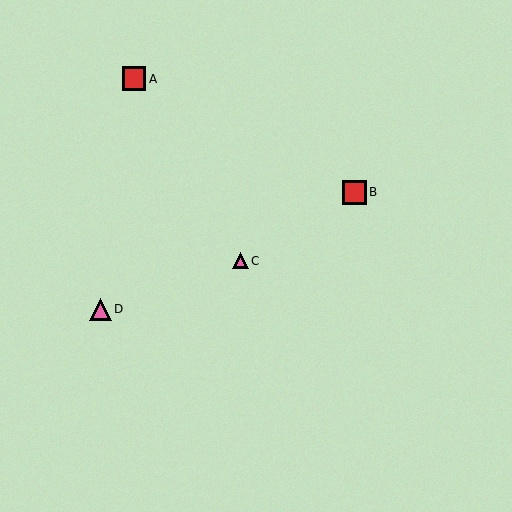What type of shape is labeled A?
Shape A is a red square.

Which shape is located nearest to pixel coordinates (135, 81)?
The red square (labeled A) at (134, 79) is nearest to that location.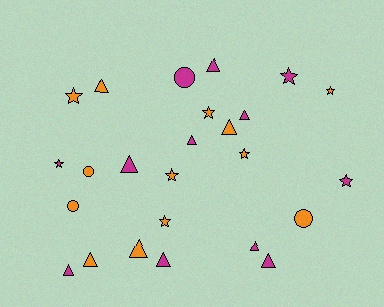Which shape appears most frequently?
Triangle, with 12 objects.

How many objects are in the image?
There are 25 objects.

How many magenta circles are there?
There is 1 magenta circle.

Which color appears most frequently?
Orange, with 13 objects.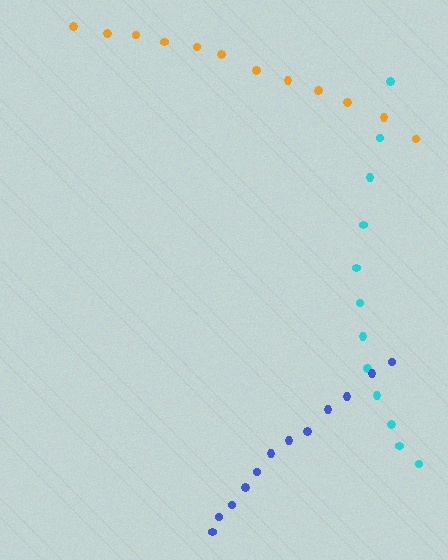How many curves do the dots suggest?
There are 3 distinct paths.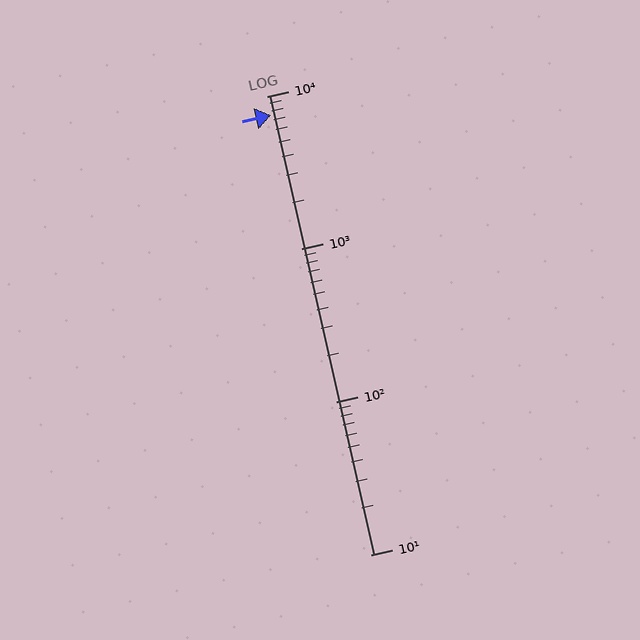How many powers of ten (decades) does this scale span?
The scale spans 3 decades, from 10 to 10000.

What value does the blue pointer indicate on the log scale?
The pointer indicates approximately 7500.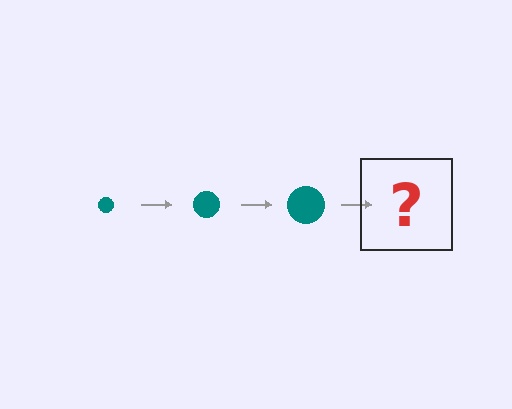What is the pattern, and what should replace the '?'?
The pattern is that the circle gets progressively larger each step. The '?' should be a teal circle, larger than the previous one.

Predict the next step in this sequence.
The next step is a teal circle, larger than the previous one.